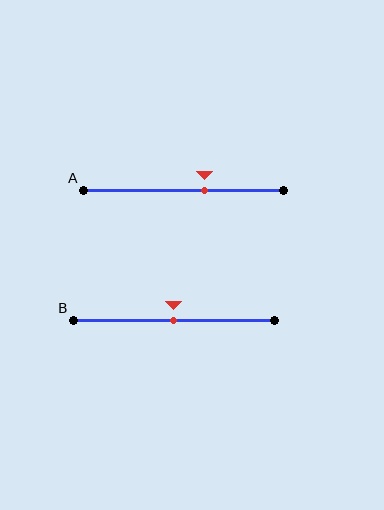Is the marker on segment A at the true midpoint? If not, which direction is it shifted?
No, the marker on segment A is shifted to the right by about 11% of the segment length.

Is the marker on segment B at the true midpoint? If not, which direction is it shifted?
Yes, the marker on segment B is at the true midpoint.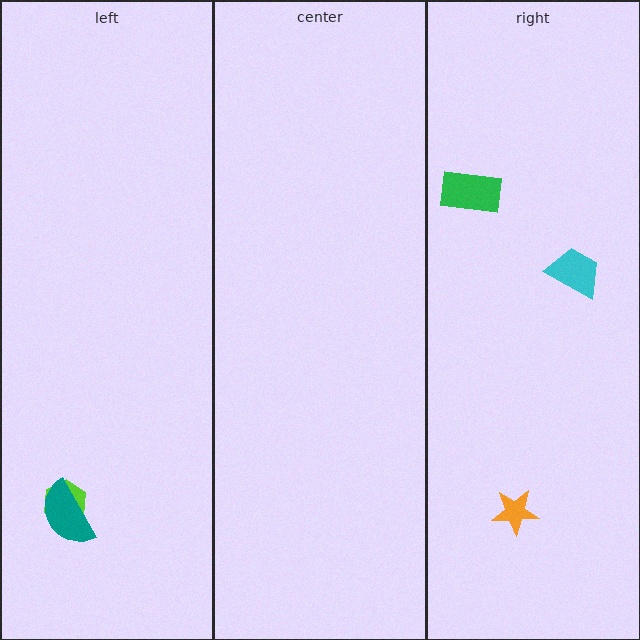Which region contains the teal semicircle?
The left region.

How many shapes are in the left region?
2.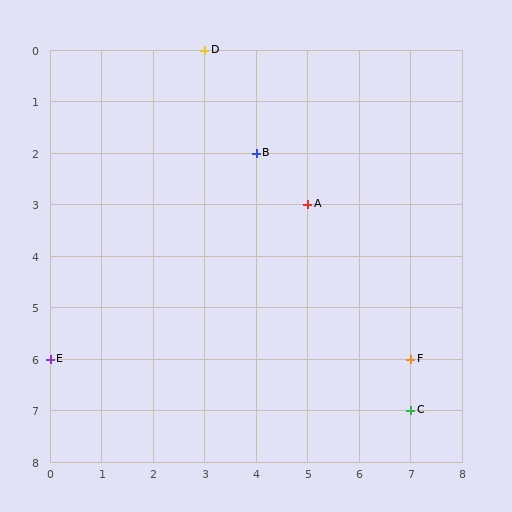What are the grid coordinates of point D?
Point D is at grid coordinates (3, 0).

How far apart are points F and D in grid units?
Points F and D are 4 columns and 6 rows apart (about 7.2 grid units diagonally).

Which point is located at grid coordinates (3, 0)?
Point D is at (3, 0).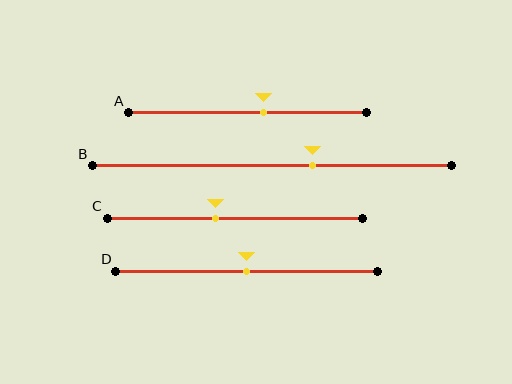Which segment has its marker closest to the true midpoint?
Segment D has its marker closest to the true midpoint.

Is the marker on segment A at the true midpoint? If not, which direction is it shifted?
No, the marker on segment A is shifted to the right by about 7% of the segment length.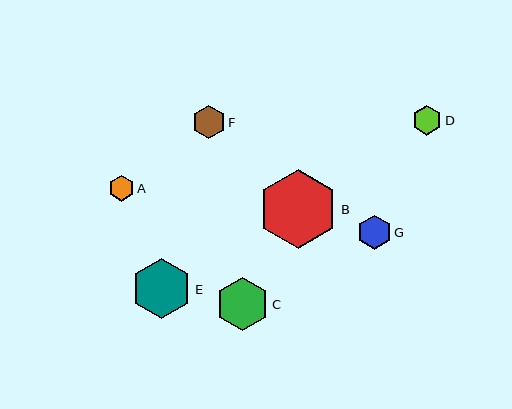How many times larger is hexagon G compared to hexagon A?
Hexagon G is approximately 1.3 times the size of hexagon A.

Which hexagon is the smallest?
Hexagon A is the smallest with a size of approximately 26 pixels.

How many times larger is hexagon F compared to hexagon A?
Hexagon F is approximately 1.3 times the size of hexagon A.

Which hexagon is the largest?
Hexagon B is the largest with a size of approximately 79 pixels.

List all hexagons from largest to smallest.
From largest to smallest: B, E, C, G, F, D, A.